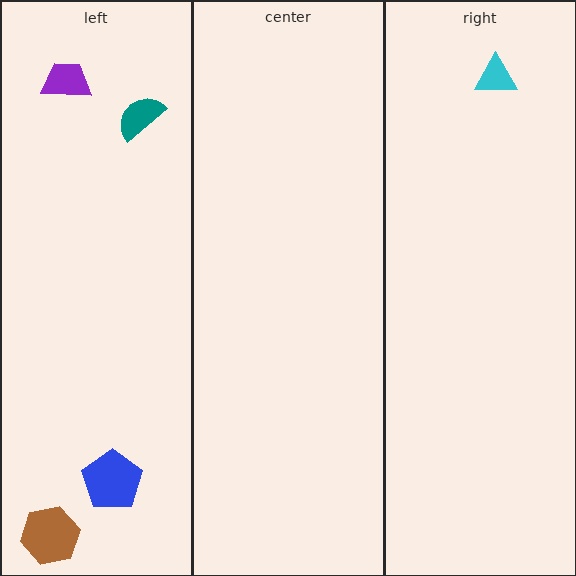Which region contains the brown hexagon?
The left region.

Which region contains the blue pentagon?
The left region.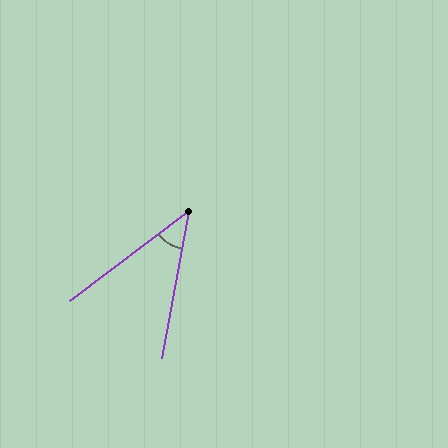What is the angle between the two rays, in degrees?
Approximately 43 degrees.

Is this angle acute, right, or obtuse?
It is acute.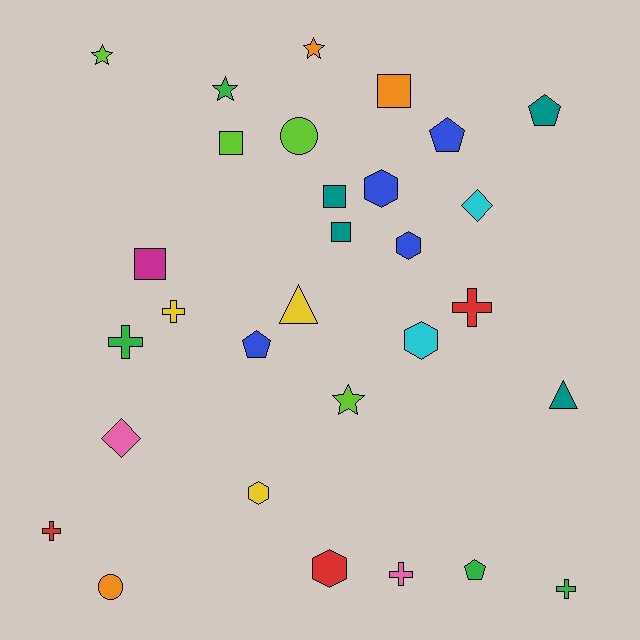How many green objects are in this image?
There are 4 green objects.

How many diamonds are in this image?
There are 2 diamonds.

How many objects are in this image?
There are 30 objects.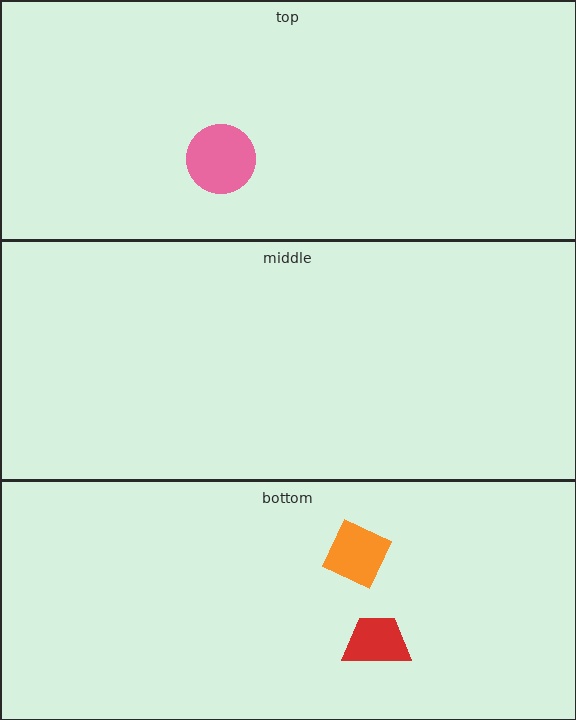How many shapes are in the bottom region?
2.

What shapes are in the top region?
The pink circle.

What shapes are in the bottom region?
The orange square, the red trapezoid.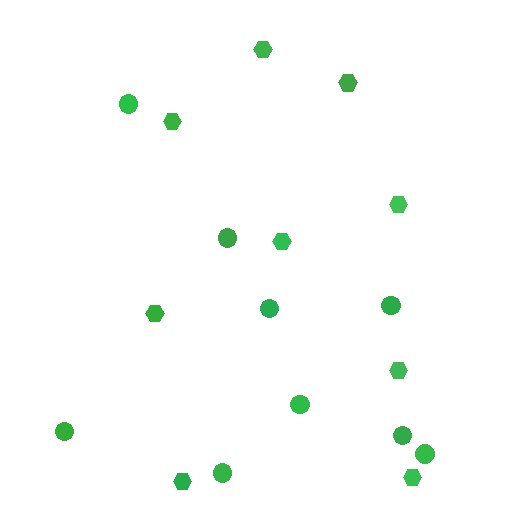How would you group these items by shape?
There are 2 groups: one group of hexagons (9) and one group of circles (9).